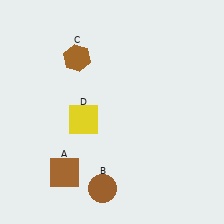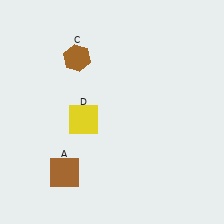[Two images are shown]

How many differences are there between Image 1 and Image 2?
There is 1 difference between the two images.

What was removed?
The brown circle (B) was removed in Image 2.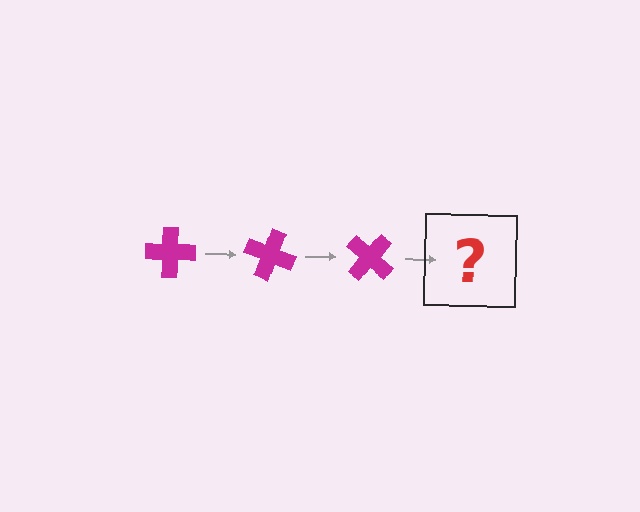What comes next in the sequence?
The next element should be a magenta cross rotated 60 degrees.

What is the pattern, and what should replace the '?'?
The pattern is that the cross rotates 20 degrees each step. The '?' should be a magenta cross rotated 60 degrees.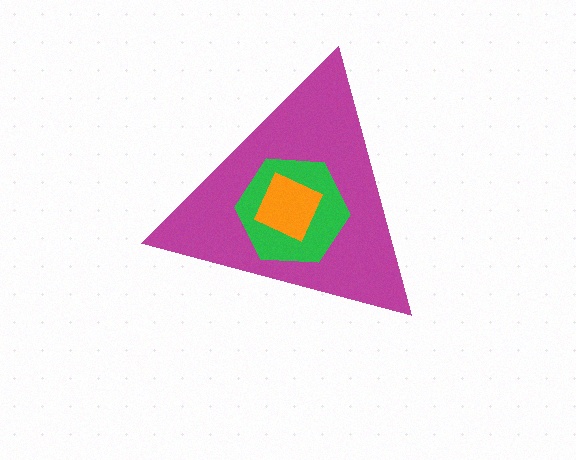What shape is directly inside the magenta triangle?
The green hexagon.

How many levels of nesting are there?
3.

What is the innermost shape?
The orange square.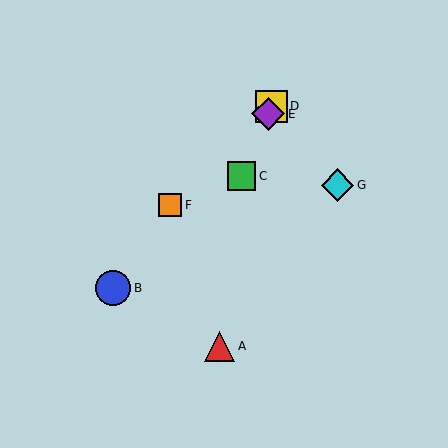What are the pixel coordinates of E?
Object E is at (268, 114).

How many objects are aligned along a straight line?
3 objects (C, D, E) are aligned along a straight line.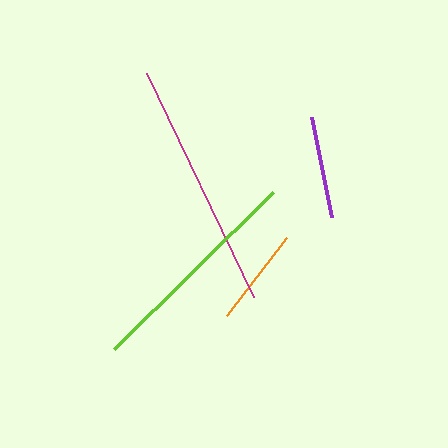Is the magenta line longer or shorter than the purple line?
The magenta line is longer than the purple line.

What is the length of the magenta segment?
The magenta segment is approximately 249 pixels long.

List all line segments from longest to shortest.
From longest to shortest: magenta, lime, purple, orange.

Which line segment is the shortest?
The orange line is the shortest at approximately 98 pixels.